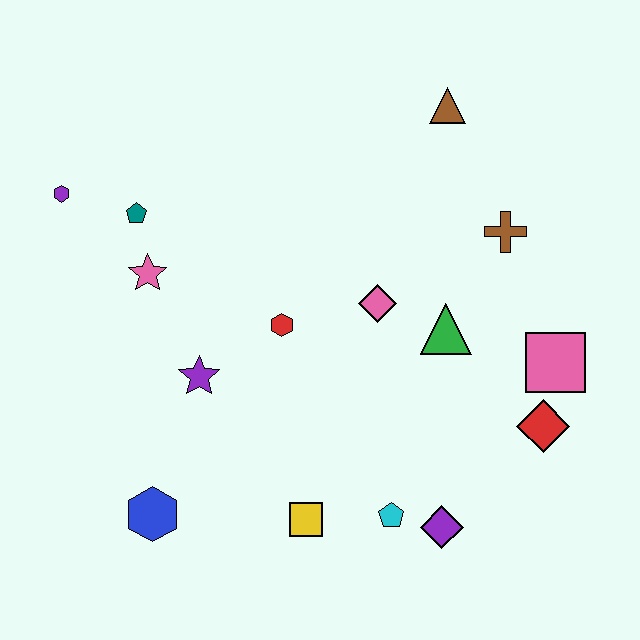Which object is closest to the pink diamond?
The green triangle is closest to the pink diamond.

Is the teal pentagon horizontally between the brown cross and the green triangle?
No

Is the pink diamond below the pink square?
No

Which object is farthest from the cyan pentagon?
The purple hexagon is farthest from the cyan pentagon.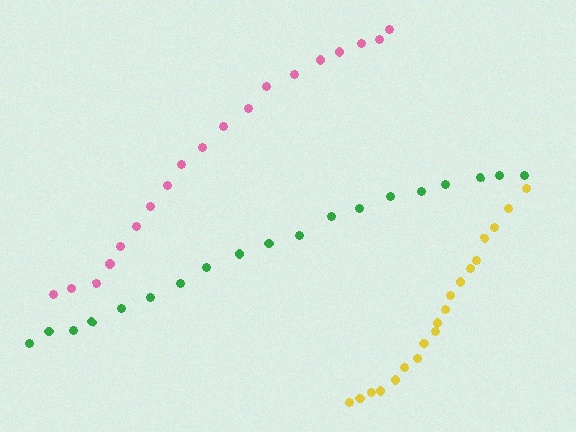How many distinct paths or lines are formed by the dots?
There are 3 distinct paths.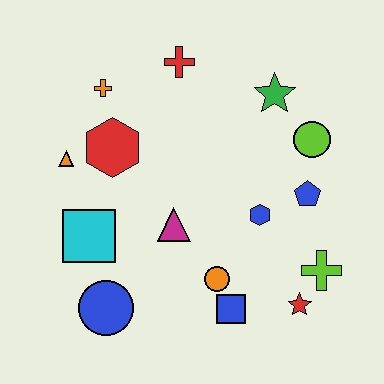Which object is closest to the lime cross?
The red star is closest to the lime cross.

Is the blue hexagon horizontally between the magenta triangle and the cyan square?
No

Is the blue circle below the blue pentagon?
Yes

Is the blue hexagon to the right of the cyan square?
Yes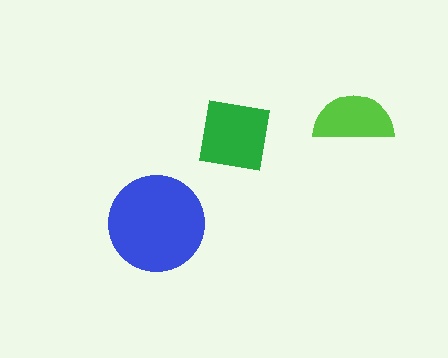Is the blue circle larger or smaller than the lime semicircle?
Larger.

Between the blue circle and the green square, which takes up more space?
The blue circle.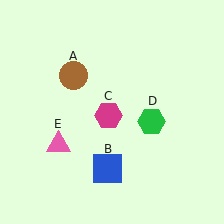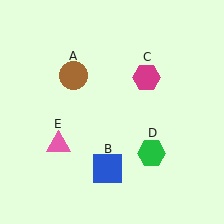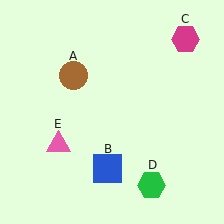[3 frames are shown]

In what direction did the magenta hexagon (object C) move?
The magenta hexagon (object C) moved up and to the right.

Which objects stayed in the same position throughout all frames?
Brown circle (object A) and blue square (object B) and pink triangle (object E) remained stationary.